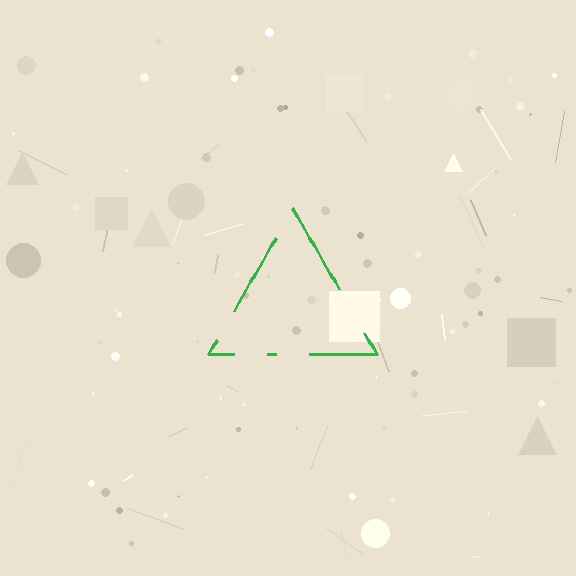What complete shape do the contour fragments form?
The contour fragments form a triangle.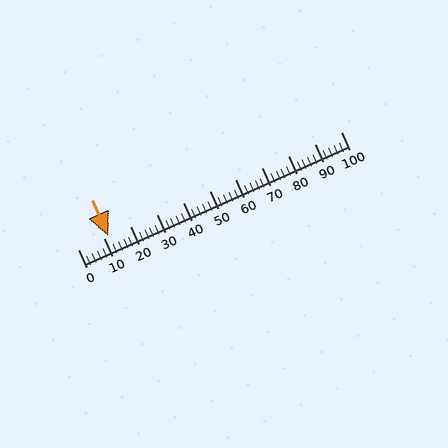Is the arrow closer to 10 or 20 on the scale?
The arrow is closer to 10.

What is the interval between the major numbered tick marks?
The major tick marks are spaced 10 units apart.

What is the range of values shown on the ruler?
The ruler shows values from 0 to 100.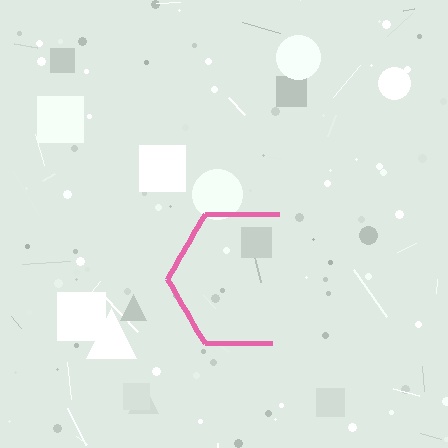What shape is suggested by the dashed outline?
The dashed outline suggests a hexagon.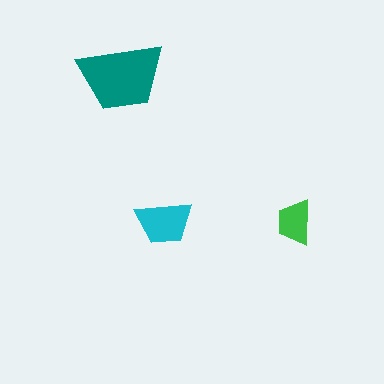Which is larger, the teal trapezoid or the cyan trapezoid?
The teal one.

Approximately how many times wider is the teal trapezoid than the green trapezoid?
About 2 times wider.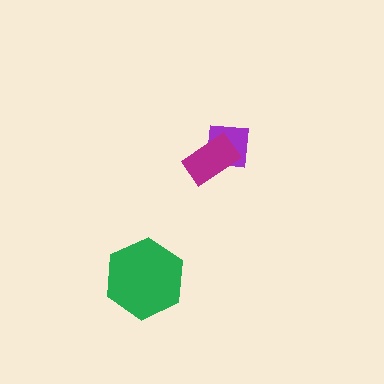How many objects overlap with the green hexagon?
0 objects overlap with the green hexagon.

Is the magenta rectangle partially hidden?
No, no other shape covers it.